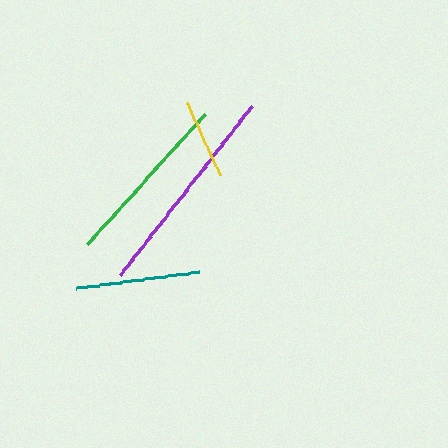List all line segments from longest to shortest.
From longest to shortest: purple, green, teal, yellow.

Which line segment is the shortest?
The yellow line is the shortest at approximately 80 pixels.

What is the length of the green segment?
The green segment is approximately 176 pixels long.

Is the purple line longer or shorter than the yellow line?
The purple line is longer than the yellow line.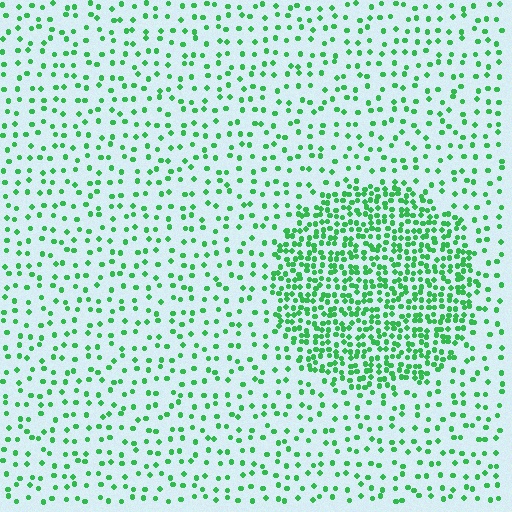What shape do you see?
I see a circle.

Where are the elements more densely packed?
The elements are more densely packed inside the circle boundary.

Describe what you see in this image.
The image contains small green elements arranged at two different densities. A circle-shaped region is visible where the elements are more densely packed than the surrounding area.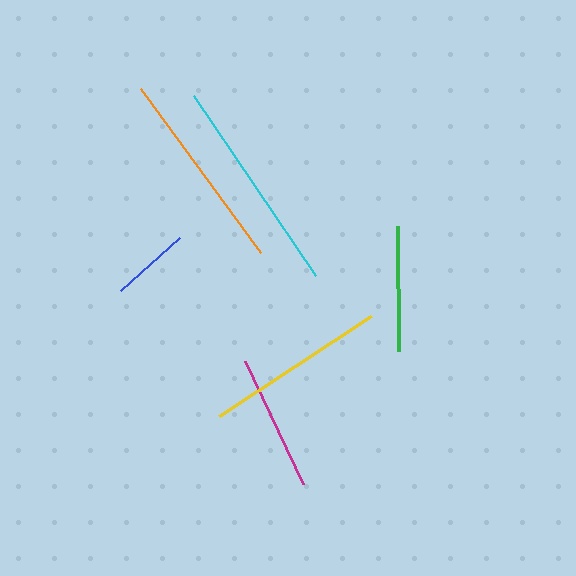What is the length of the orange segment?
The orange segment is approximately 203 pixels long.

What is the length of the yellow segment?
The yellow segment is approximately 182 pixels long.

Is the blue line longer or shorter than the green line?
The green line is longer than the blue line.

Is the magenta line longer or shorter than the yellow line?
The yellow line is longer than the magenta line.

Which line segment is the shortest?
The blue line is the shortest at approximately 80 pixels.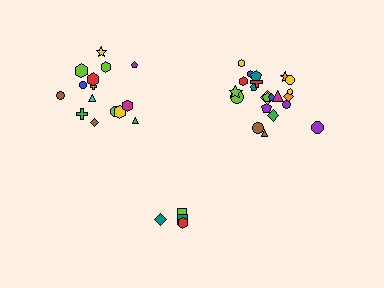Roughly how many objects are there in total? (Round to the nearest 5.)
Roughly 40 objects in total.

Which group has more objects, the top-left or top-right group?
The top-right group.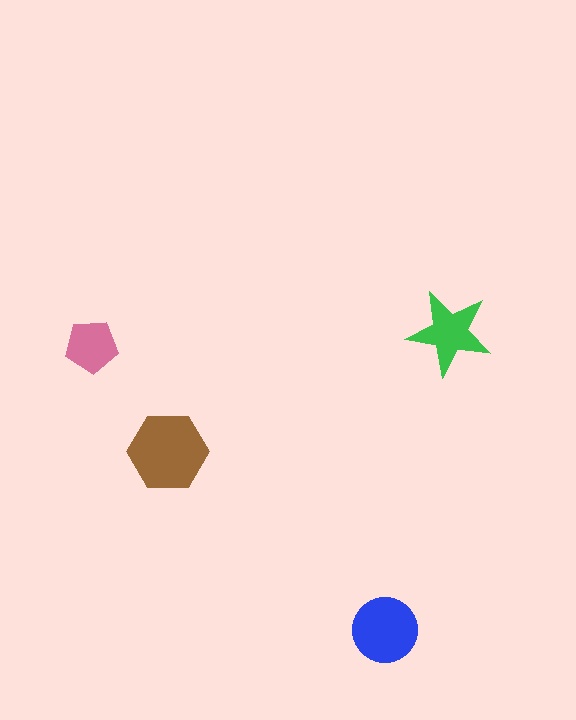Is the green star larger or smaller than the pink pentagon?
Larger.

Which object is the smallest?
The pink pentagon.